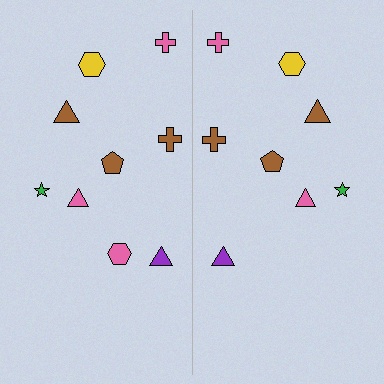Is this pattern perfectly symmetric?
No, the pattern is not perfectly symmetric. A pink hexagon is missing from the right side.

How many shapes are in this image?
There are 17 shapes in this image.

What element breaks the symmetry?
A pink hexagon is missing from the right side.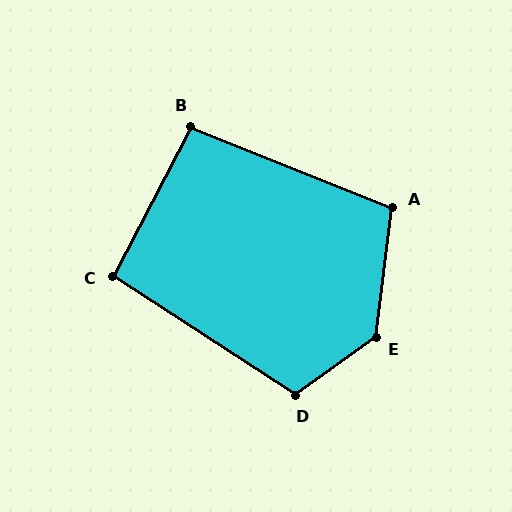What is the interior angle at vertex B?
Approximately 96 degrees (obtuse).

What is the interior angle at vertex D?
Approximately 111 degrees (obtuse).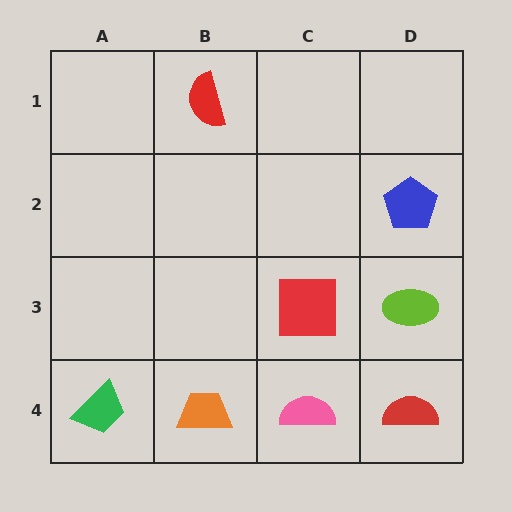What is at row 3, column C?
A red square.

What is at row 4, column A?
A green trapezoid.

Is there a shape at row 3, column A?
No, that cell is empty.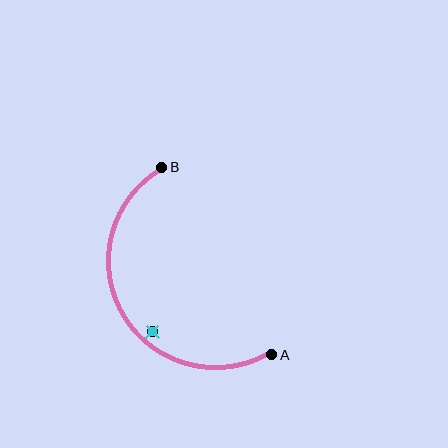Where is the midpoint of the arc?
The arc midpoint is the point on the curve farthest from the straight line joining A and B. It sits to the left of that line.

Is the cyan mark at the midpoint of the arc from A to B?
No — the cyan mark does not lie on the arc at all. It sits slightly inside the curve.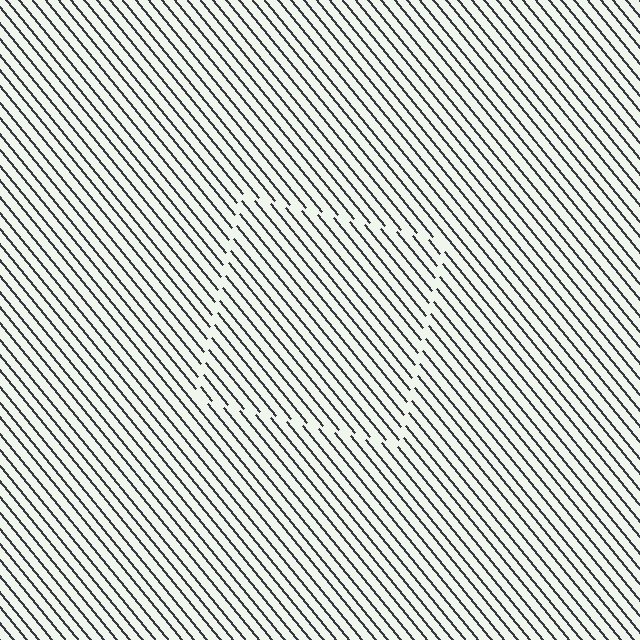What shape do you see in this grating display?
An illusory square. The interior of the shape contains the same grating, shifted by half a period — the contour is defined by the phase discontinuity where line-ends from the inner and outer gratings abut.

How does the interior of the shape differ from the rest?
The interior of the shape contains the same grating, shifted by half a period — the contour is defined by the phase discontinuity where line-ends from the inner and outer gratings abut.